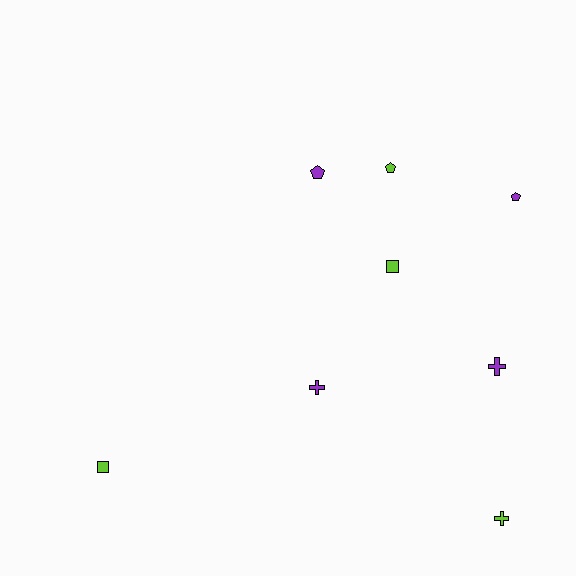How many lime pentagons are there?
There is 1 lime pentagon.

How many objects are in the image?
There are 8 objects.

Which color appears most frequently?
Lime, with 4 objects.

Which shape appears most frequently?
Pentagon, with 3 objects.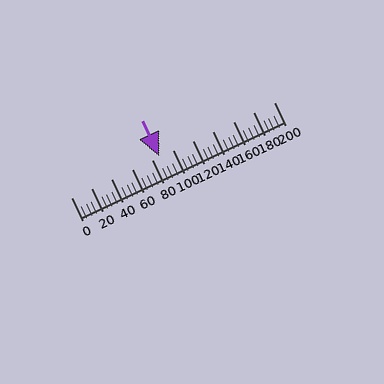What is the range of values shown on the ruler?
The ruler shows values from 0 to 200.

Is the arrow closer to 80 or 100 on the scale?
The arrow is closer to 80.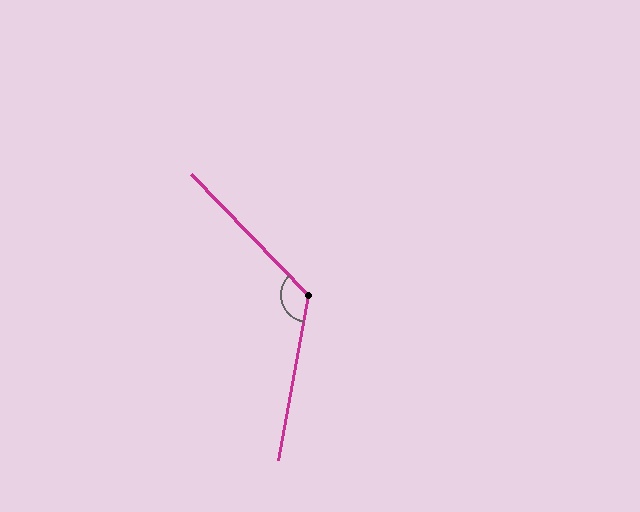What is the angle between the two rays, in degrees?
Approximately 125 degrees.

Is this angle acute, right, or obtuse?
It is obtuse.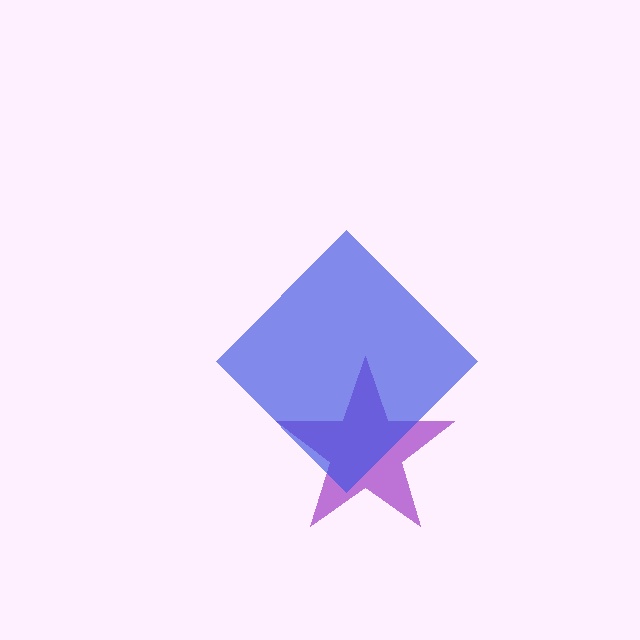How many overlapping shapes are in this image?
There are 2 overlapping shapes in the image.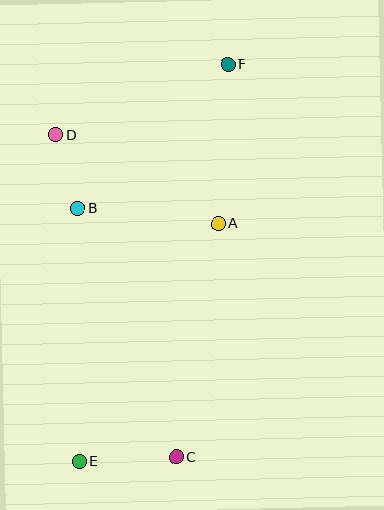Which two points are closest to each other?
Points B and D are closest to each other.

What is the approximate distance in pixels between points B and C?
The distance between B and C is approximately 268 pixels.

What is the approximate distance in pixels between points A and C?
The distance between A and C is approximately 237 pixels.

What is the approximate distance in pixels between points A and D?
The distance between A and D is approximately 185 pixels.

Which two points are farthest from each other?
Points E and F are farthest from each other.